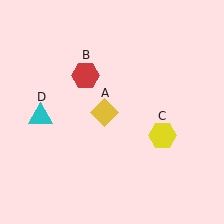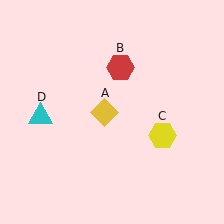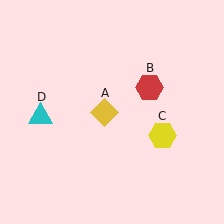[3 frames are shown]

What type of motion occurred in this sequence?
The red hexagon (object B) rotated clockwise around the center of the scene.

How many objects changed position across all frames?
1 object changed position: red hexagon (object B).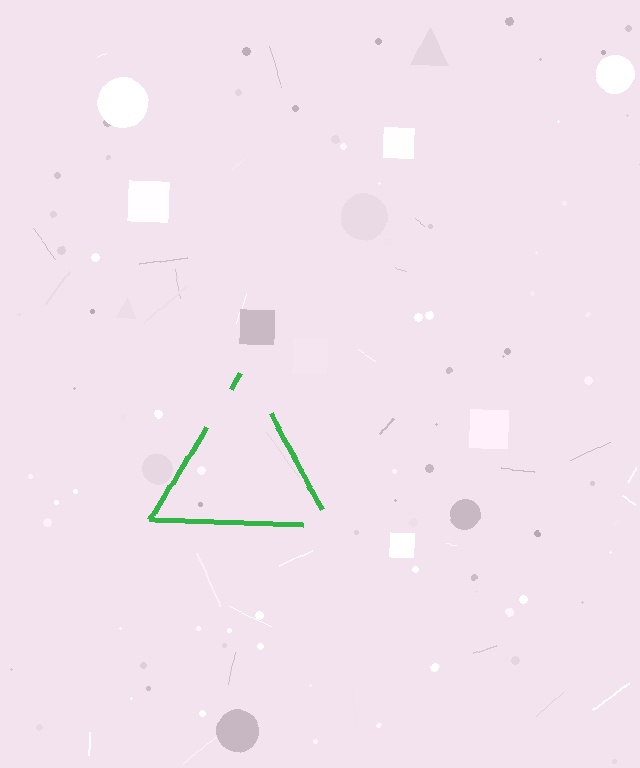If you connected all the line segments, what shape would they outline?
They would outline a triangle.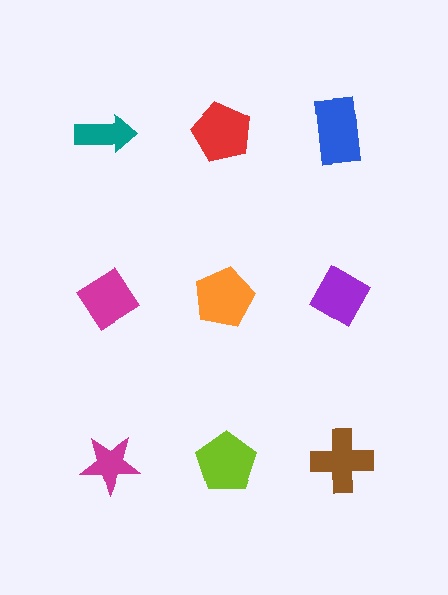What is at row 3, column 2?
A lime pentagon.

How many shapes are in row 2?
3 shapes.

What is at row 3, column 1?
A magenta star.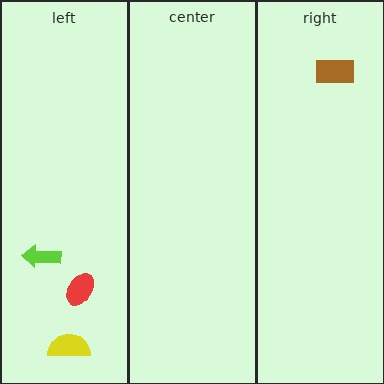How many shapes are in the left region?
3.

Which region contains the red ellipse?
The left region.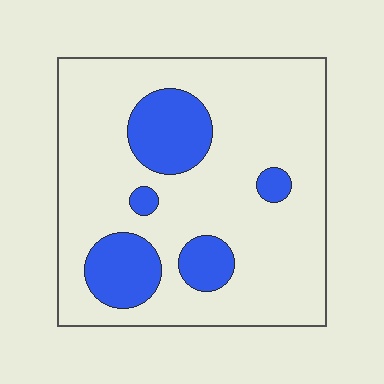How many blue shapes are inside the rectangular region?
5.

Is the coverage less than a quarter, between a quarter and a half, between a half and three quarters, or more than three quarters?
Less than a quarter.